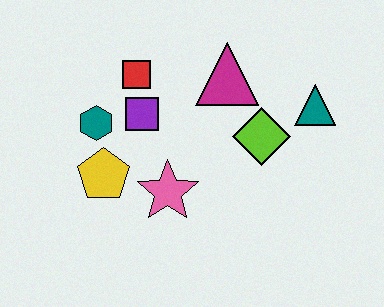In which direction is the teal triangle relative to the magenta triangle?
The teal triangle is to the right of the magenta triangle.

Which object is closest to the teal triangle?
The lime diamond is closest to the teal triangle.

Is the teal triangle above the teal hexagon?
Yes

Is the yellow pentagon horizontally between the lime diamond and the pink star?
No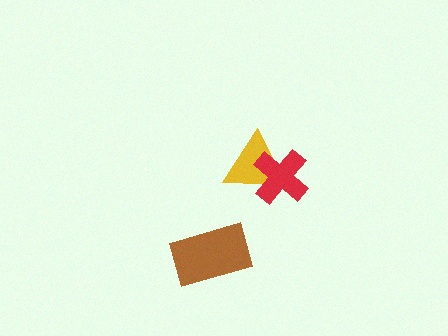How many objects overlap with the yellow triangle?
1 object overlaps with the yellow triangle.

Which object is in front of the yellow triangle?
The red cross is in front of the yellow triangle.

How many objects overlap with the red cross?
1 object overlaps with the red cross.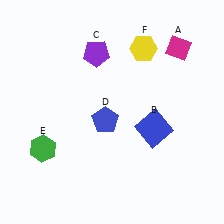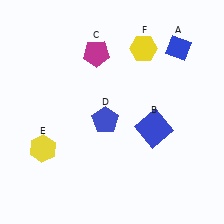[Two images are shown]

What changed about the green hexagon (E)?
In Image 1, E is green. In Image 2, it changed to yellow.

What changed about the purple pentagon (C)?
In Image 1, C is purple. In Image 2, it changed to magenta.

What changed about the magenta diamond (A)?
In Image 1, A is magenta. In Image 2, it changed to blue.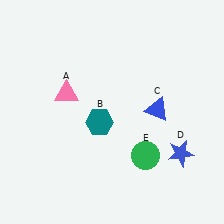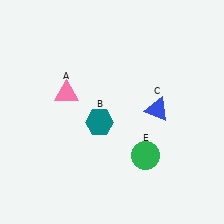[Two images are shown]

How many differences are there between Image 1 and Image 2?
There is 1 difference between the two images.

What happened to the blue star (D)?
The blue star (D) was removed in Image 2. It was in the bottom-right area of Image 1.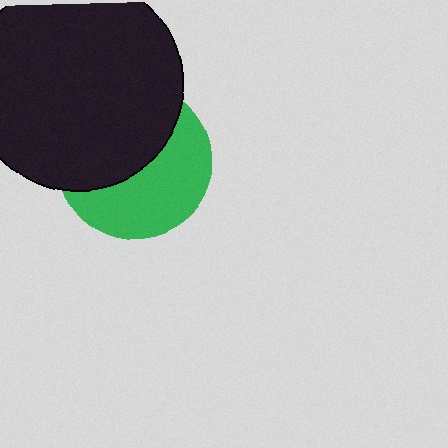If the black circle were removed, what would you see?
You would see the complete green circle.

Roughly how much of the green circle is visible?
About half of it is visible (roughly 49%).